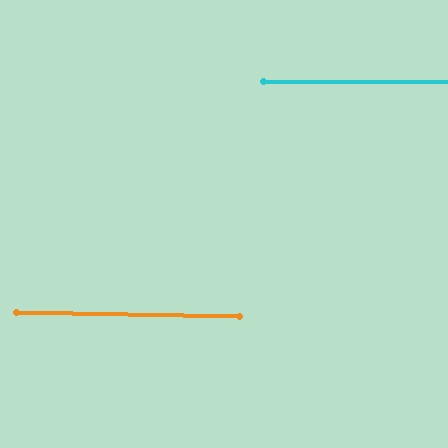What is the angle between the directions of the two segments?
Approximately 0 degrees.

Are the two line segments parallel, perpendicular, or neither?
Parallel — their directions differ by only 0.5°.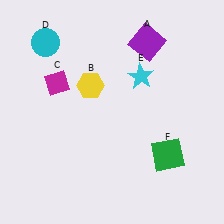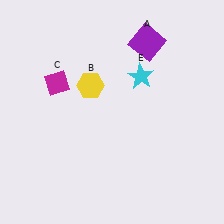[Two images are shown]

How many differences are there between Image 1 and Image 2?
There are 2 differences between the two images.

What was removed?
The cyan circle (D), the green square (F) were removed in Image 2.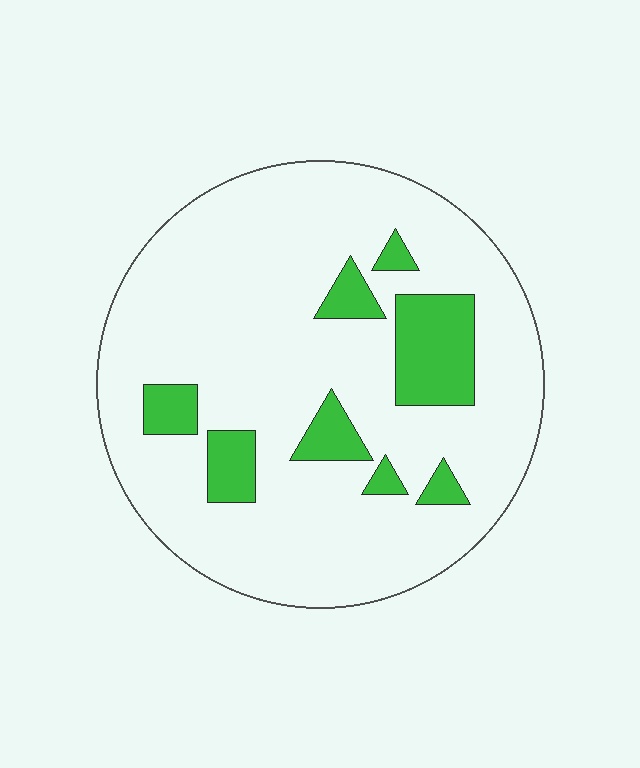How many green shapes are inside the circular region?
8.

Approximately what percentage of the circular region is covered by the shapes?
Approximately 15%.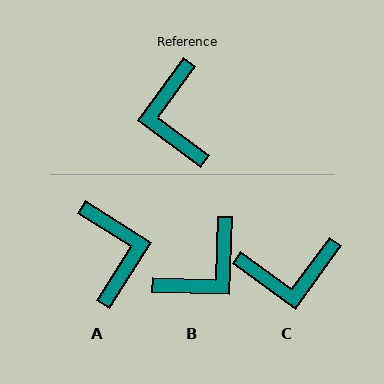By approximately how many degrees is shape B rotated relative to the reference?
Approximately 124 degrees counter-clockwise.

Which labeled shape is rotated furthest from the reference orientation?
A, about 176 degrees away.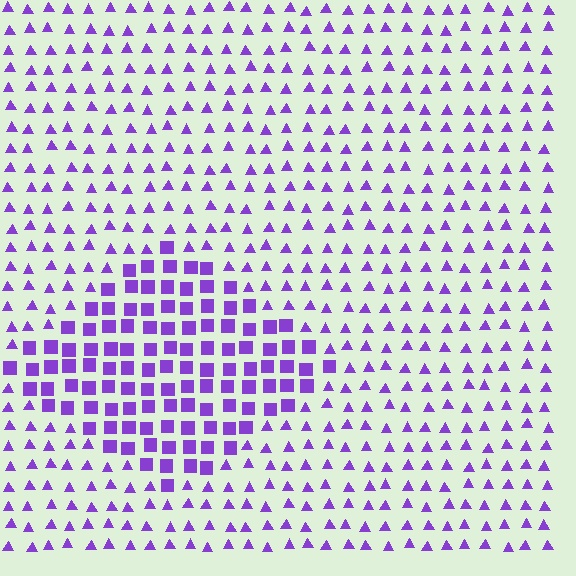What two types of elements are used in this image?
The image uses squares inside the diamond region and triangles outside it.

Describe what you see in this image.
The image is filled with small purple elements arranged in a uniform grid. A diamond-shaped region contains squares, while the surrounding area contains triangles. The boundary is defined purely by the change in element shape.